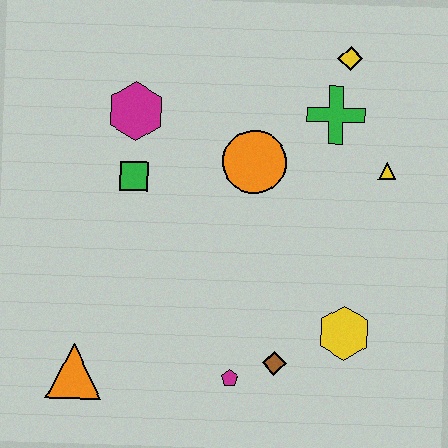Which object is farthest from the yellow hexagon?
The magenta hexagon is farthest from the yellow hexagon.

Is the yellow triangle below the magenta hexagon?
Yes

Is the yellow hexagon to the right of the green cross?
Yes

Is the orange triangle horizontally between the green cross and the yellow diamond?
No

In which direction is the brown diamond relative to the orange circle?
The brown diamond is below the orange circle.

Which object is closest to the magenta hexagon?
The green square is closest to the magenta hexagon.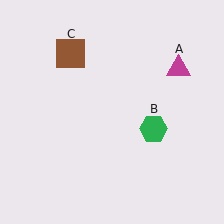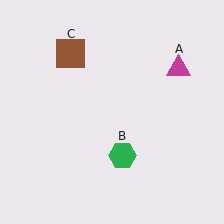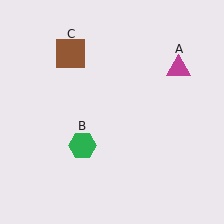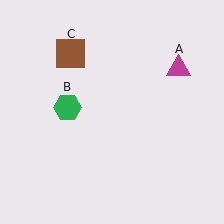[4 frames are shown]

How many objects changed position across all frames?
1 object changed position: green hexagon (object B).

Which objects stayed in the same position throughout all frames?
Magenta triangle (object A) and brown square (object C) remained stationary.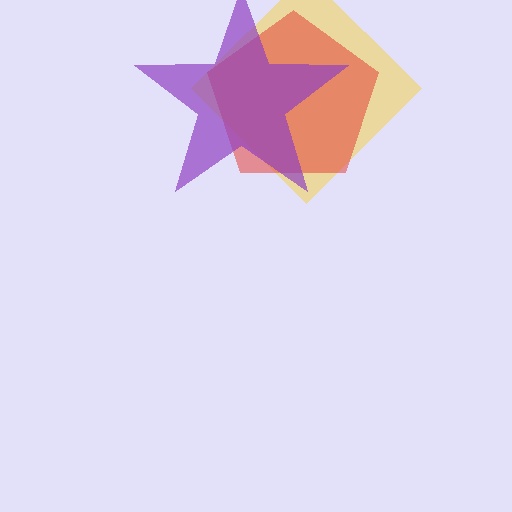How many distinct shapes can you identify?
There are 3 distinct shapes: a yellow diamond, a red pentagon, a purple star.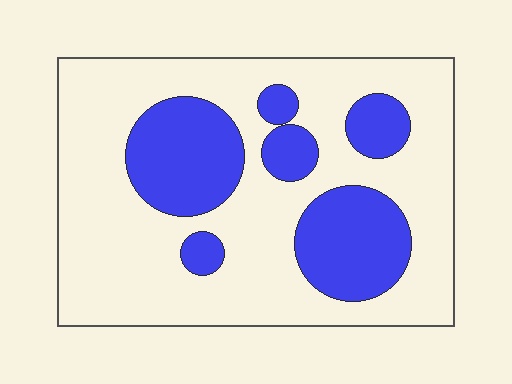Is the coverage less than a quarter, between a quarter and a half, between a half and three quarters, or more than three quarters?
Between a quarter and a half.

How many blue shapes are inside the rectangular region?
6.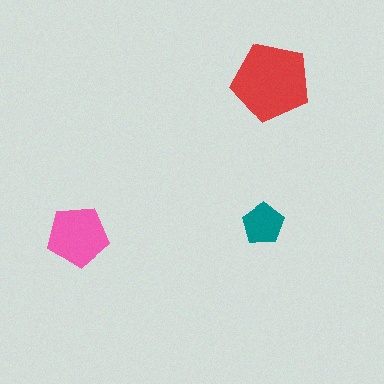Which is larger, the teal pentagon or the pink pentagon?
The pink one.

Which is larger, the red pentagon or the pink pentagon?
The red one.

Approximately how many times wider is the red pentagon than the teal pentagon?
About 2 times wider.